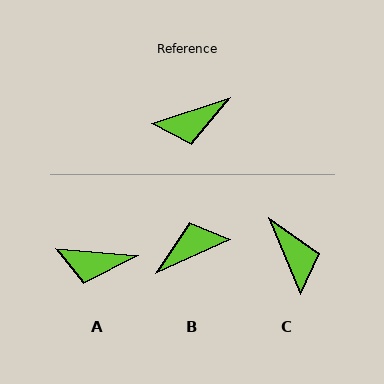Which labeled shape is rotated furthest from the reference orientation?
B, about 174 degrees away.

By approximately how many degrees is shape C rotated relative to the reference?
Approximately 94 degrees counter-clockwise.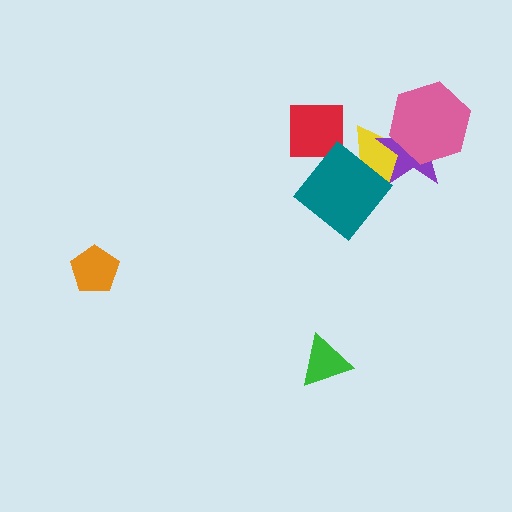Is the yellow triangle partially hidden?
Yes, it is partially covered by another shape.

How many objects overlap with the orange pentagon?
0 objects overlap with the orange pentagon.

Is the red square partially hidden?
Yes, it is partially covered by another shape.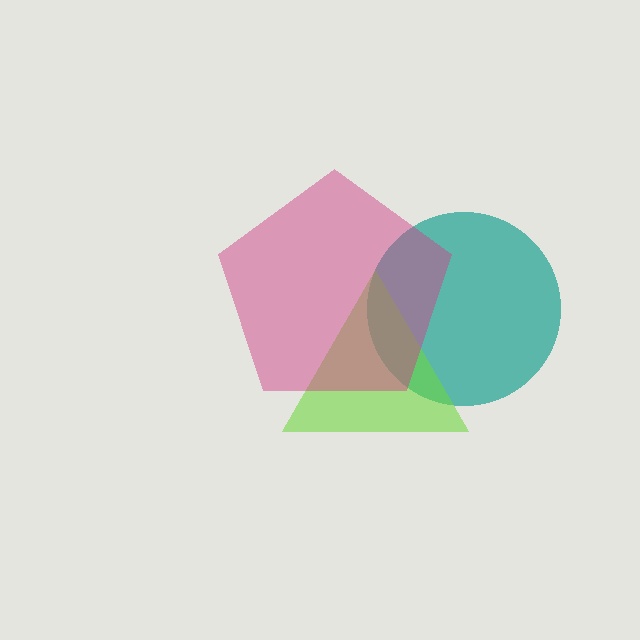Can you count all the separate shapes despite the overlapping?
Yes, there are 3 separate shapes.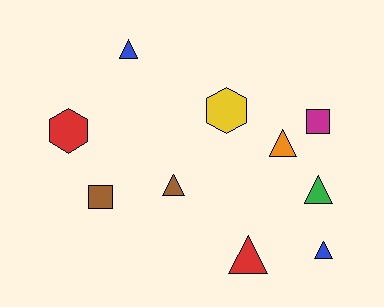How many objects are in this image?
There are 10 objects.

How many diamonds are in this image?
There are no diamonds.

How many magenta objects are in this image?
There is 1 magenta object.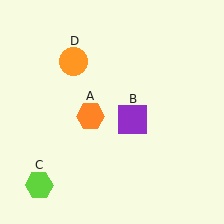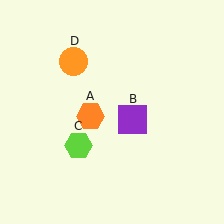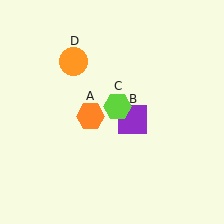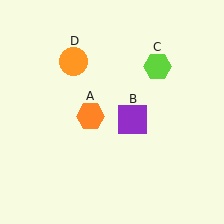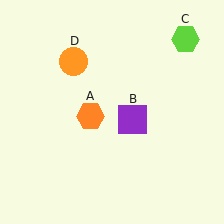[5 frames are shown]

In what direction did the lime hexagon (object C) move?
The lime hexagon (object C) moved up and to the right.